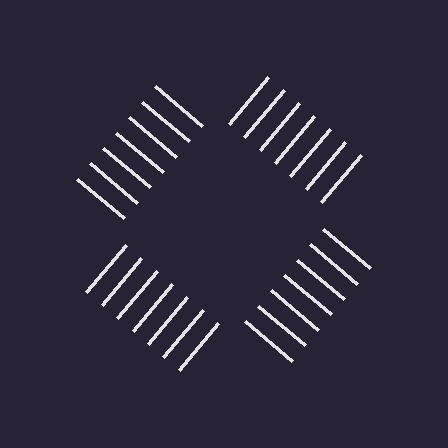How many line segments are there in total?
28 — 7 along each of the 4 edges.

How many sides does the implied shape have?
4 sides — the line-ends trace a square.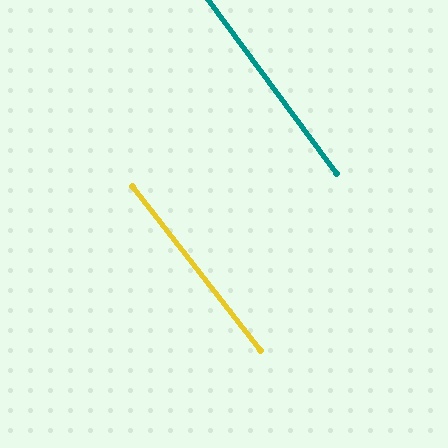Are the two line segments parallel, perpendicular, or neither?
Parallel — their directions differ by only 1.4°.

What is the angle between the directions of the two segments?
Approximately 1 degree.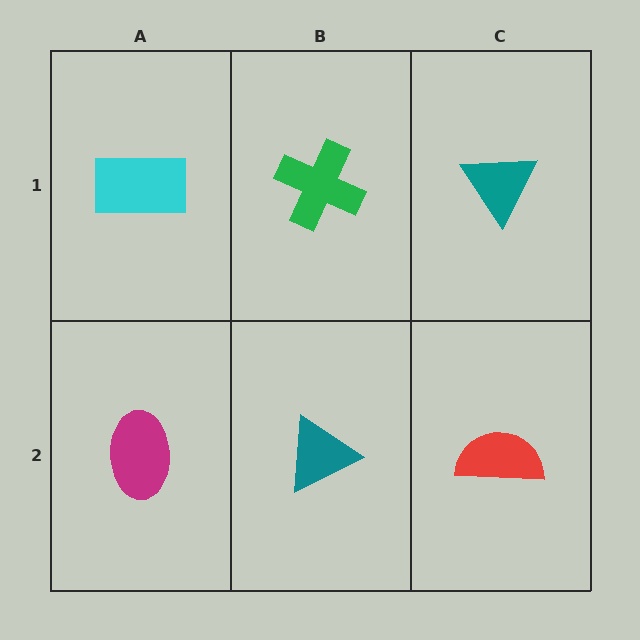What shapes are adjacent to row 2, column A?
A cyan rectangle (row 1, column A), a teal triangle (row 2, column B).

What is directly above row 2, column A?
A cyan rectangle.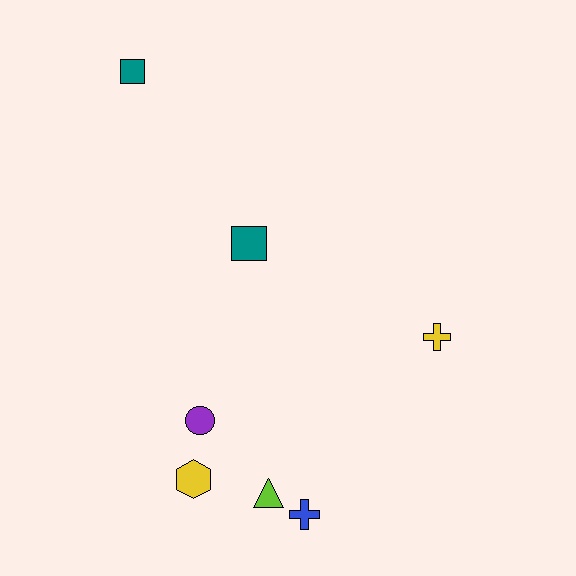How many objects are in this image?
There are 7 objects.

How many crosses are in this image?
There are 2 crosses.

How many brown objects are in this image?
There are no brown objects.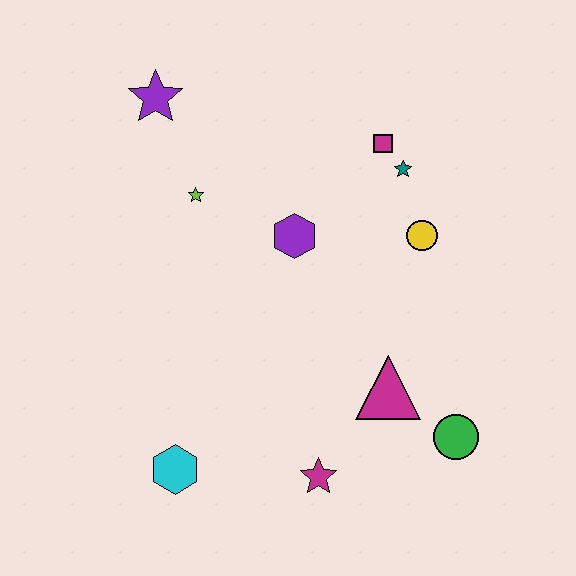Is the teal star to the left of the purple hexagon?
No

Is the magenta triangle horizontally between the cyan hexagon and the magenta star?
No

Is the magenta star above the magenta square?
No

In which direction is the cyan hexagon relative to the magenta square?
The cyan hexagon is below the magenta square.